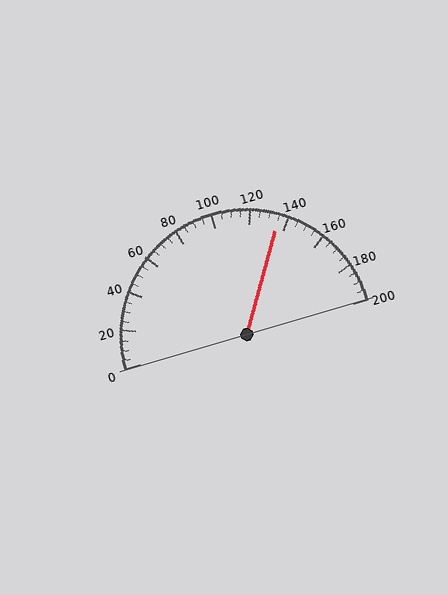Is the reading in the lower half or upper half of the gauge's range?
The reading is in the upper half of the range (0 to 200).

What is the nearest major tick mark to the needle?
The nearest major tick mark is 140.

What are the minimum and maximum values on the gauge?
The gauge ranges from 0 to 200.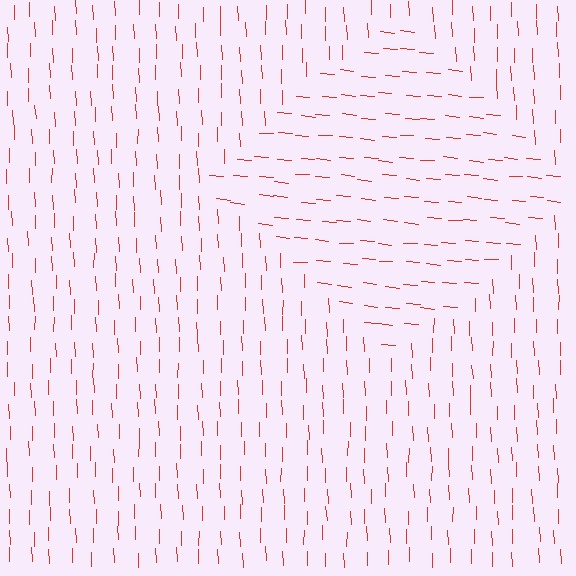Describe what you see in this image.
The image is filled with small red line segments. A diamond region in the image has lines oriented differently from the surrounding lines, creating a visible texture boundary.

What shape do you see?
I see a diamond.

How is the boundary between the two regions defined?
The boundary is defined purely by a change in line orientation (approximately 84 degrees difference). All lines are the same color and thickness.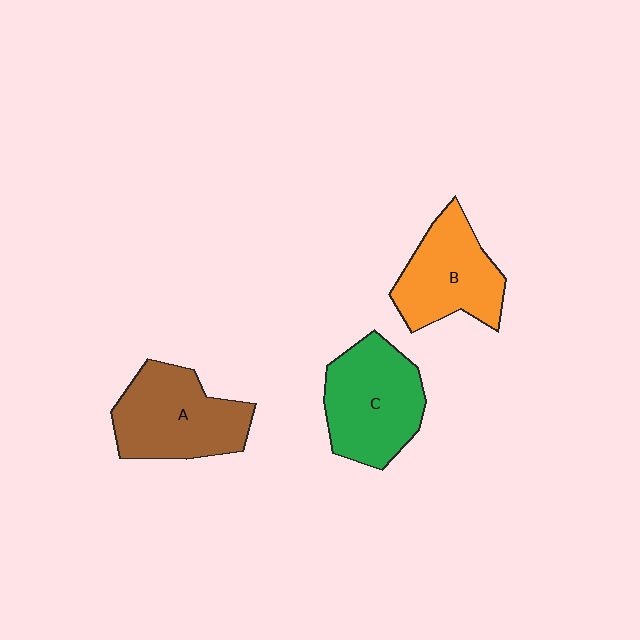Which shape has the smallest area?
Shape B (orange).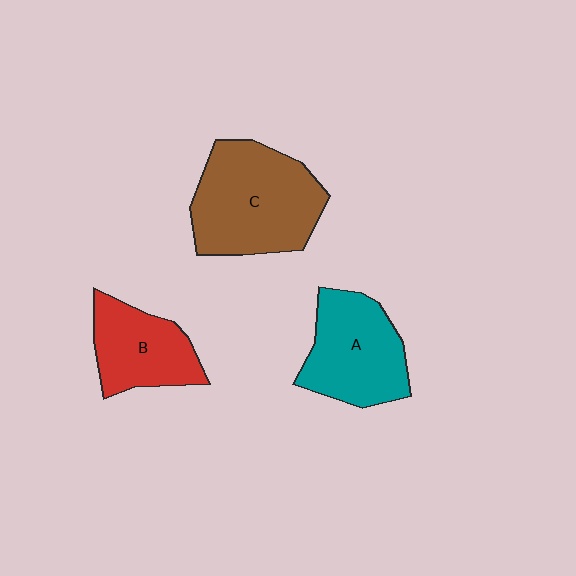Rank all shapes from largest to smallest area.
From largest to smallest: C (brown), A (teal), B (red).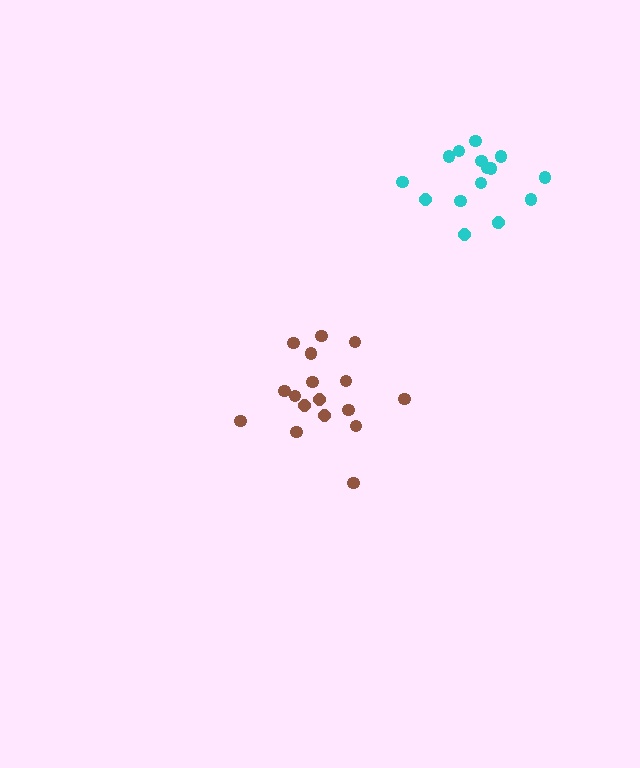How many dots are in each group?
Group 1: 17 dots, Group 2: 16 dots (33 total).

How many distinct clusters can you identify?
There are 2 distinct clusters.